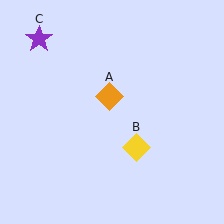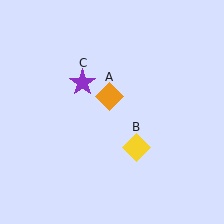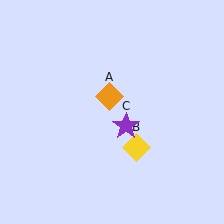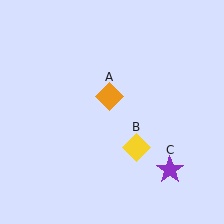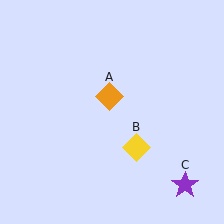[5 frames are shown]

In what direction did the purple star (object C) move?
The purple star (object C) moved down and to the right.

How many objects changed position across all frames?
1 object changed position: purple star (object C).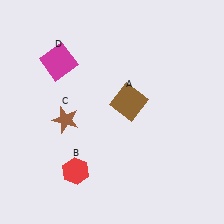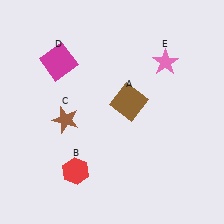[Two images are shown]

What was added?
A pink star (E) was added in Image 2.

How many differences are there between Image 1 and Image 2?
There is 1 difference between the two images.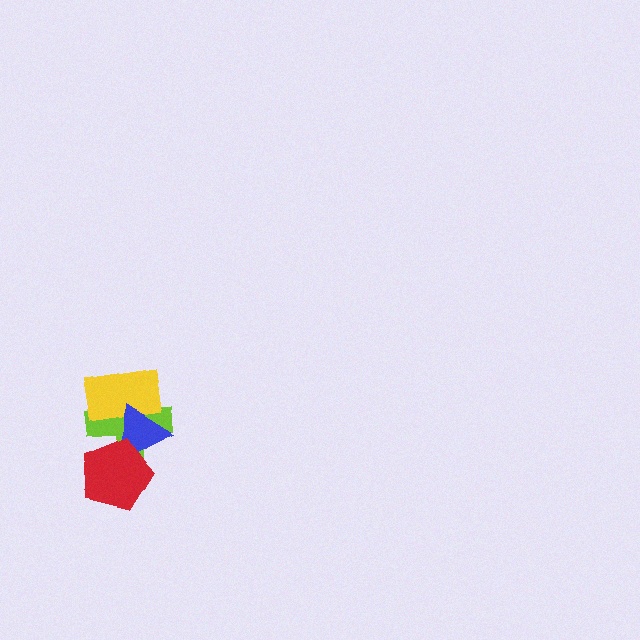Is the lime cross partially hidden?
Yes, it is partially covered by another shape.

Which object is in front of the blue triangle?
The red pentagon is in front of the blue triangle.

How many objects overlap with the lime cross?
3 objects overlap with the lime cross.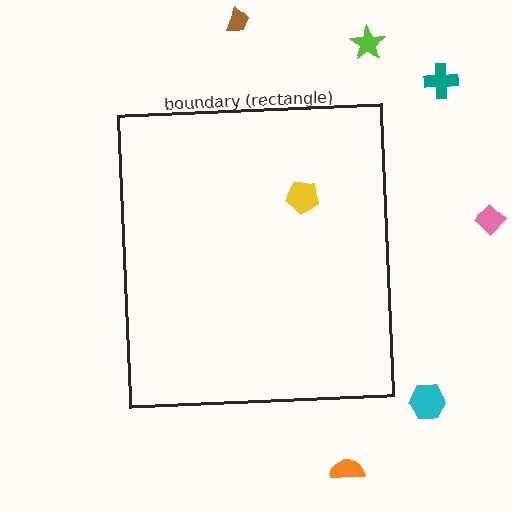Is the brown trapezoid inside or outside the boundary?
Outside.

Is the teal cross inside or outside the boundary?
Outside.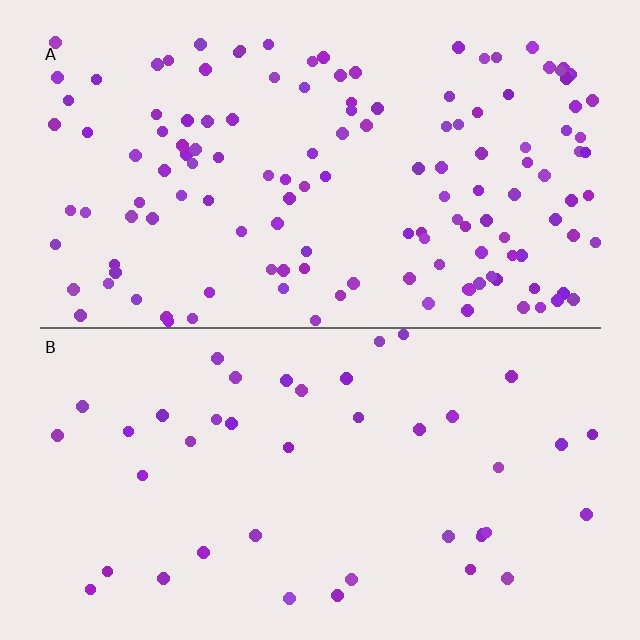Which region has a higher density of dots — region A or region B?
A (the top).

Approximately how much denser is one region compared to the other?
Approximately 3.2× — region A over region B.